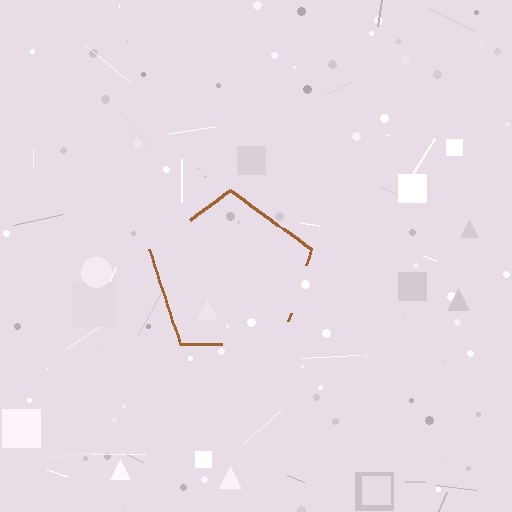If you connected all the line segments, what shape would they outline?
They would outline a pentagon.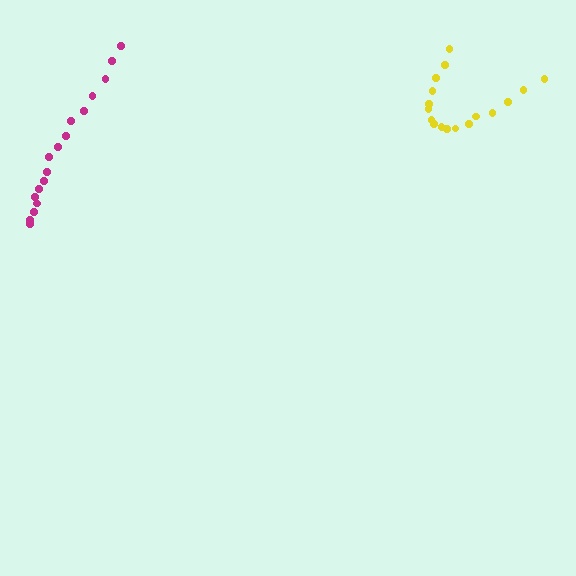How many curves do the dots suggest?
There are 2 distinct paths.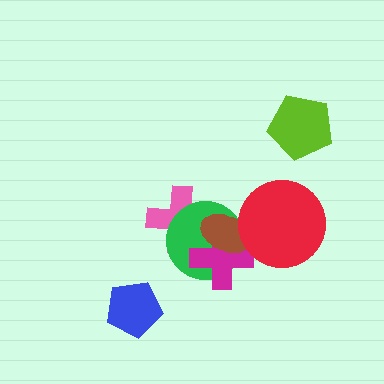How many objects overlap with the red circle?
1 object overlaps with the red circle.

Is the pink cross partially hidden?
Yes, it is partially covered by another shape.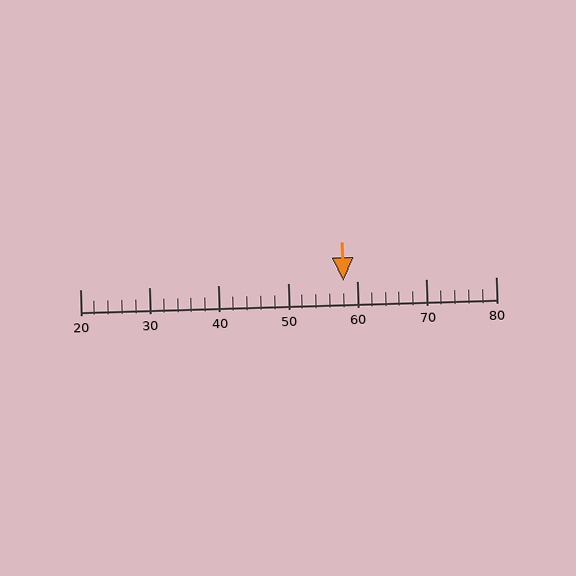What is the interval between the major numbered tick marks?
The major tick marks are spaced 10 units apart.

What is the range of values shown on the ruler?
The ruler shows values from 20 to 80.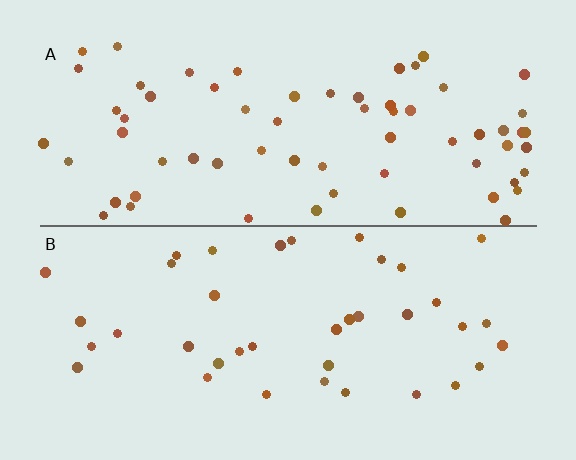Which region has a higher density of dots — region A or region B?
A (the top).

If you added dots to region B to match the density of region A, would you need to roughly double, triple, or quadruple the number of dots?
Approximately double.